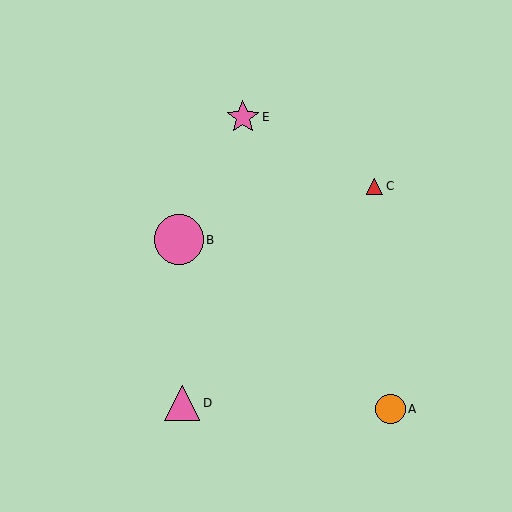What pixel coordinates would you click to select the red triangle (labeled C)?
Click at (374, 186) to select the red triangle C.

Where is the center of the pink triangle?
The center of the pink triangle is at (182, 403).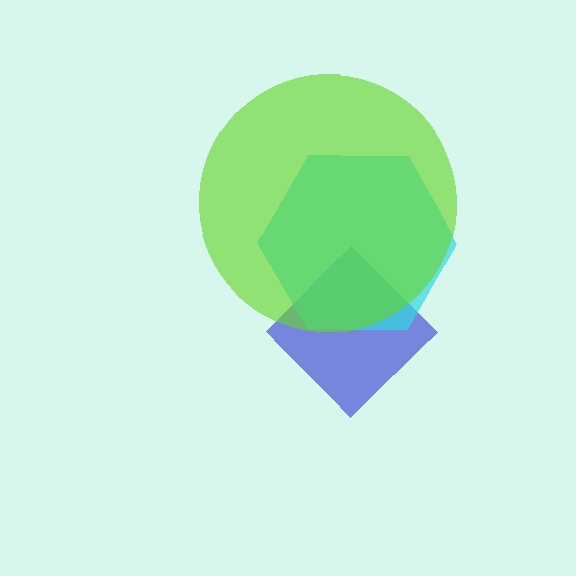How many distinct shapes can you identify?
There are 3 distinct shapes: a blue diamond, a cyan hexagon, a lime circle.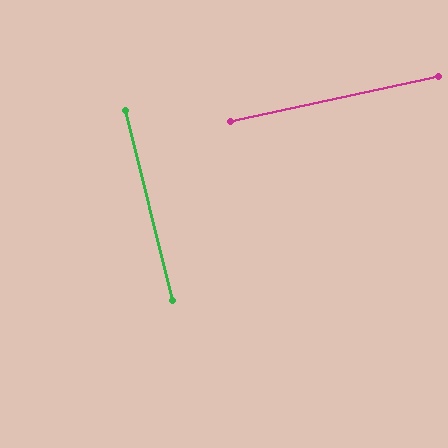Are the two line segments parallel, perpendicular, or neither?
Perpendicular — they meet at approximately 88°.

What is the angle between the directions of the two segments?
Approximately 88 degrees.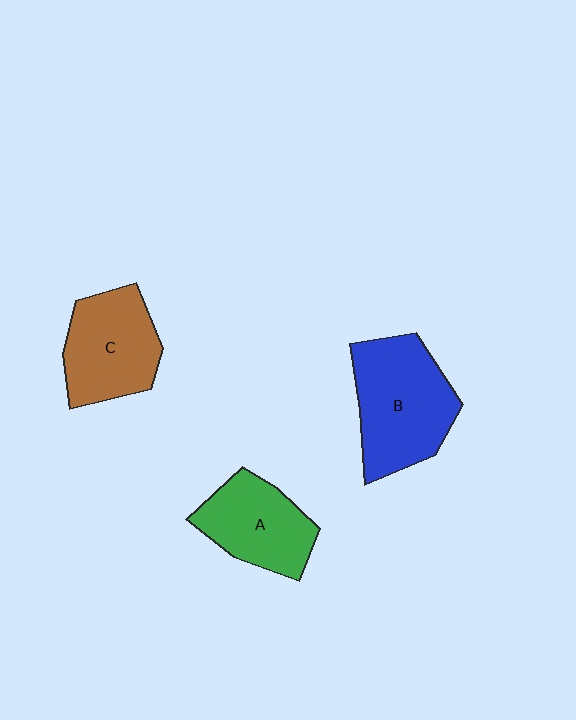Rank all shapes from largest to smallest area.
From largest to smallest: B (blue), C (brown), A (green).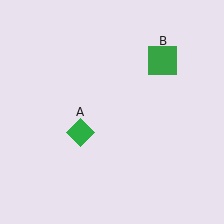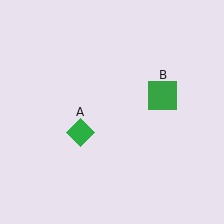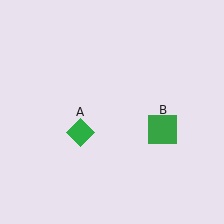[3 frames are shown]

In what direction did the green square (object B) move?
The green square (object B) moved down.